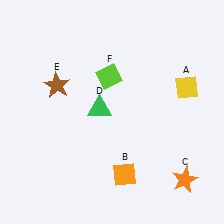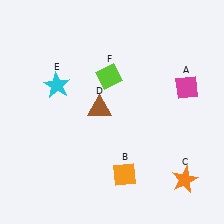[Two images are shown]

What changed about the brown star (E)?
In Image 1, E is brown. In Image 2, it changed to cyan.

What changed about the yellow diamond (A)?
In Image 1, A is yellow. In Image 2, it changed to magenta.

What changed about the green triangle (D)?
In Image 1, D is green. In Image 2, it changed to brown.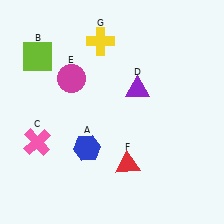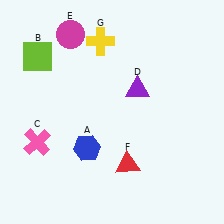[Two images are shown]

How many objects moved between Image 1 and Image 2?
1 object moved between the two images.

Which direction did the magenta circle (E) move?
The magenta circle (E) moved up.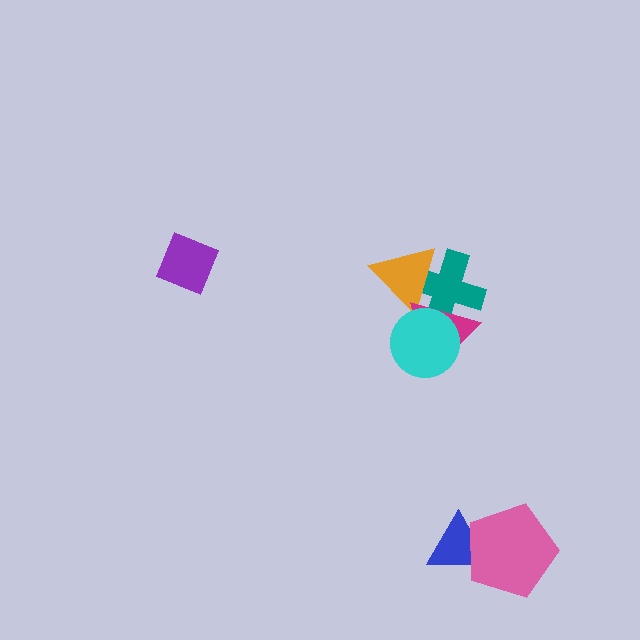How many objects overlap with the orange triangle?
2 objects overlap with the orange triangle.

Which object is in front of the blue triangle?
The pink pentagon is in front of the blue triangle.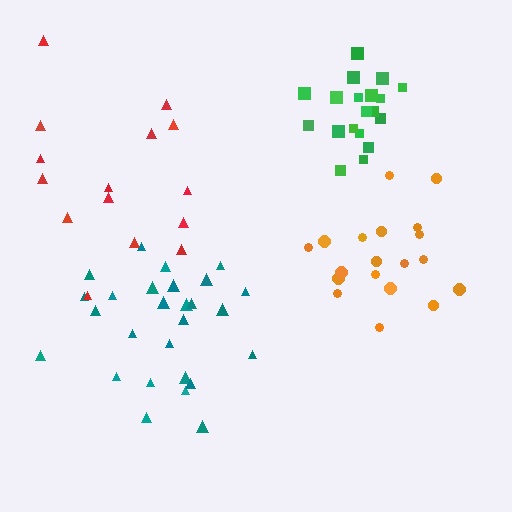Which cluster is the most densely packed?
Green.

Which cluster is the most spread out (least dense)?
Red.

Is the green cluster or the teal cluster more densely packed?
Green.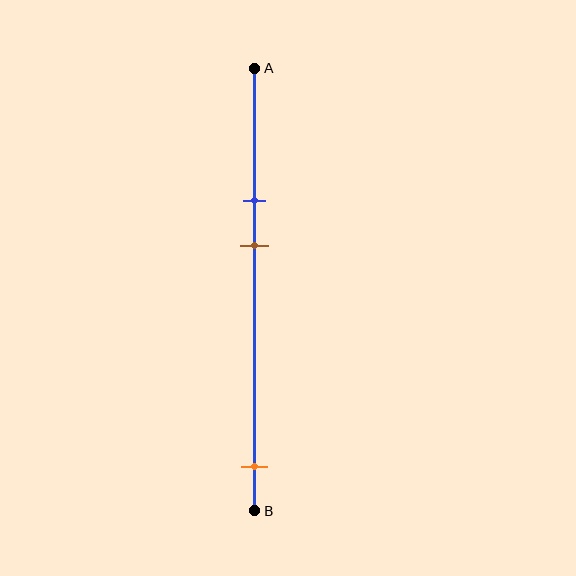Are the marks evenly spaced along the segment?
No, the marks are not evenly spaced.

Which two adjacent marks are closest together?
The blue and brown marks are the closest adjacent pair.